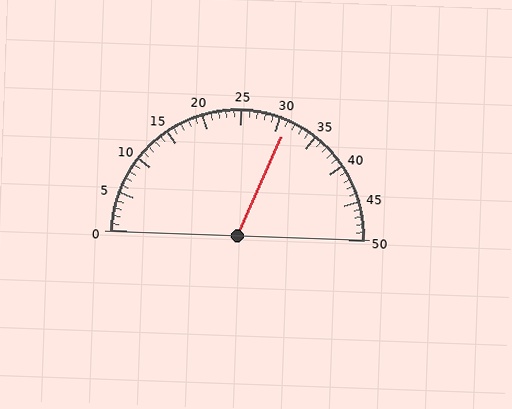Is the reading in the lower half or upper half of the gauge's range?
The reading is in the upper half of the range (0 to 50).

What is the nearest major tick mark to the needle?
The nearest major tick mark is 30.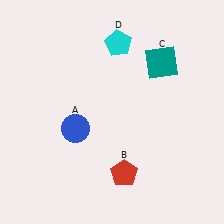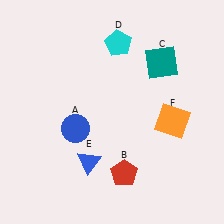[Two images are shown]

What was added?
A blue triangle (E), an orange square (F) were added in Image 2.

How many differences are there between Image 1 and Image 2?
There are 2 differences between the two images.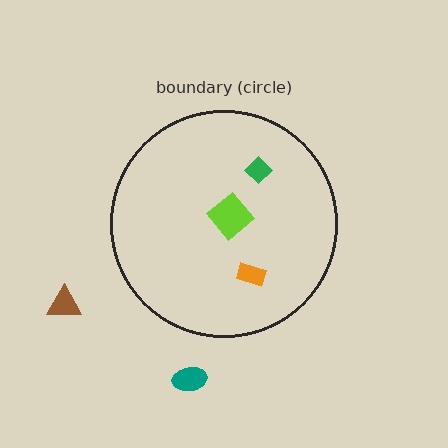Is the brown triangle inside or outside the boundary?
Outside.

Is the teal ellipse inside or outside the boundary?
Outside.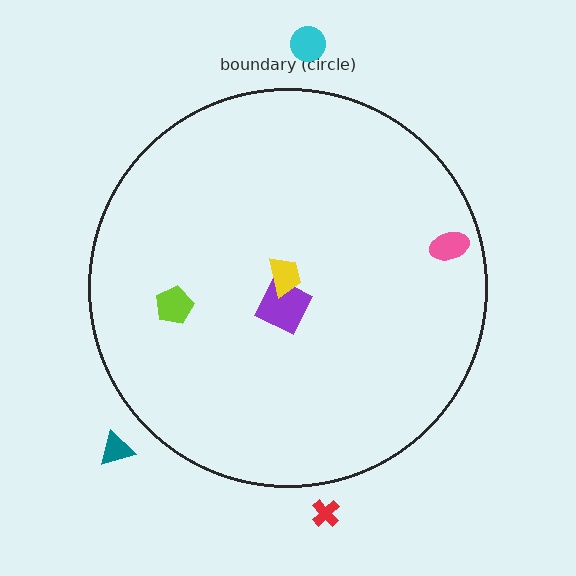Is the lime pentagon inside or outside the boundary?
Inside.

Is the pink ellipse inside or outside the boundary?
Inside.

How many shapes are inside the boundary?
4 inside, 3 outside.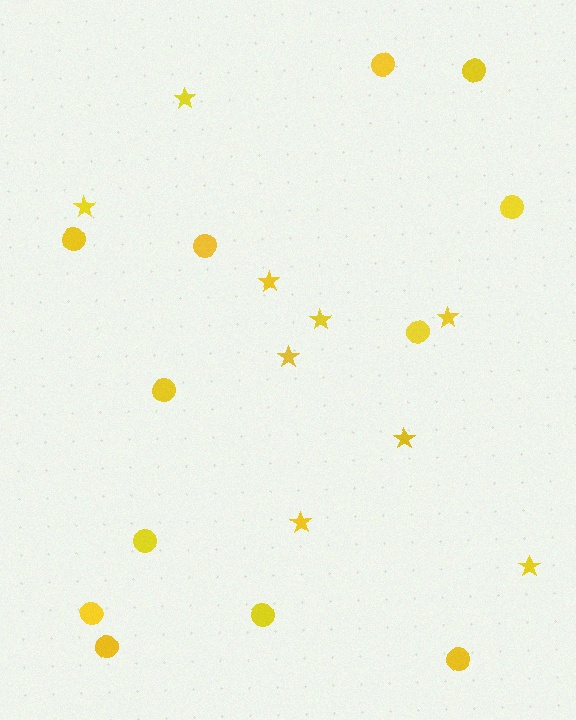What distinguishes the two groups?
There are 2 groups: one group of stars (9) and one group of circles (12).